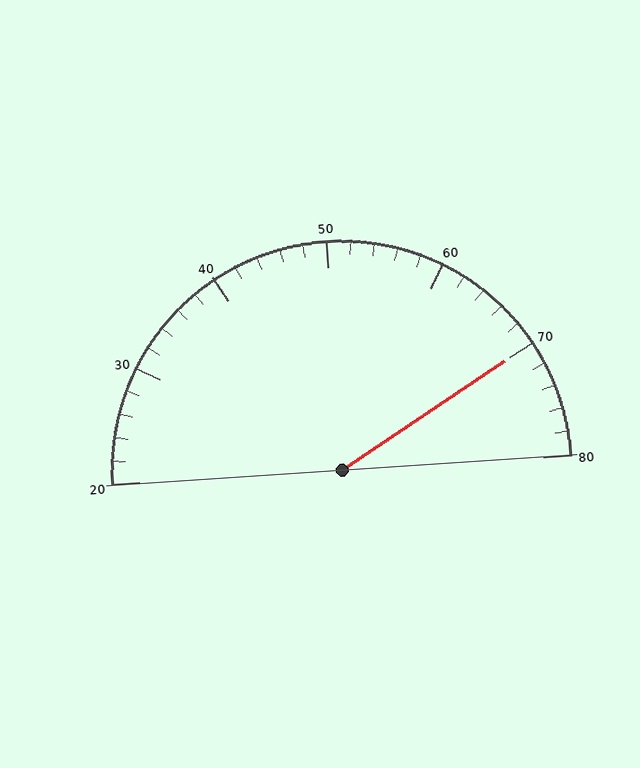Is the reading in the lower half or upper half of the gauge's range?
The reading is in the upper half of the range (20 to 80).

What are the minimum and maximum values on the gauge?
The gauge ranges from 20 to 80.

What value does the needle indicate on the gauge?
The needle indicates approximately 70.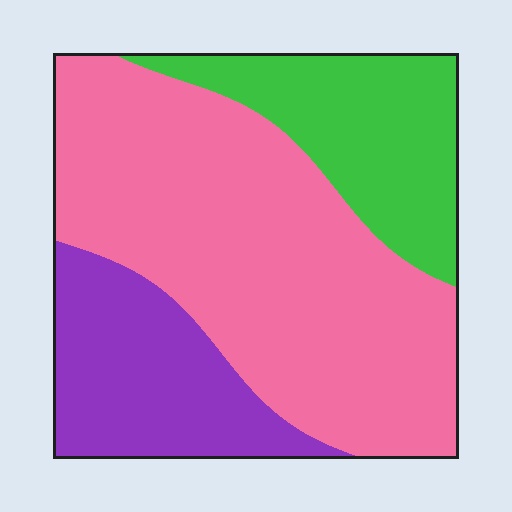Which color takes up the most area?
Pink, at roughly 55%.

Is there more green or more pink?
Pink.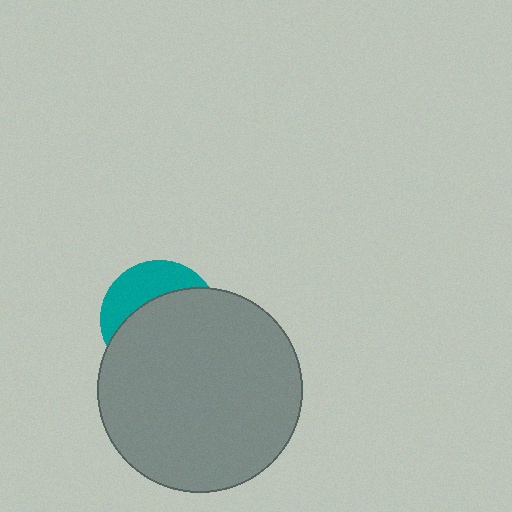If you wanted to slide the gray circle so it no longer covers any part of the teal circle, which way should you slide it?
Slide it down — that is the most direct way to separate the two shapes.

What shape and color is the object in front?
The object in front is a gray circle.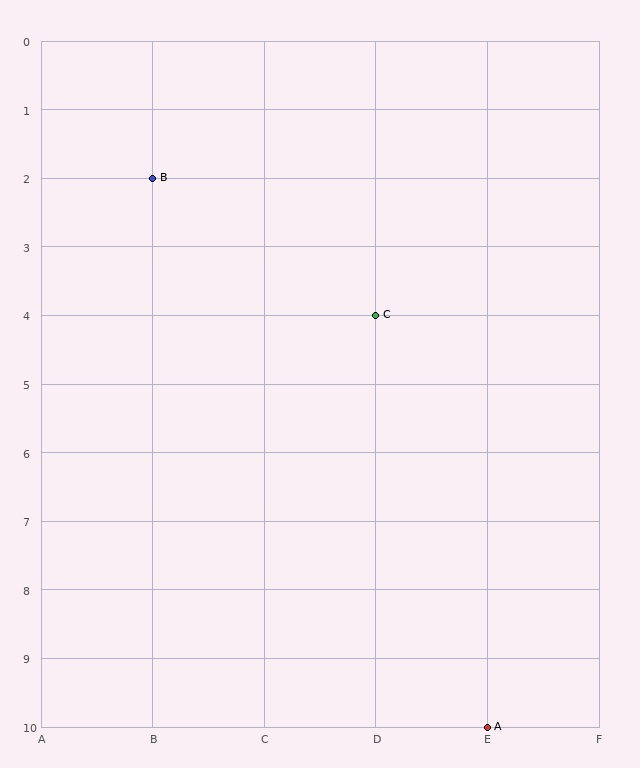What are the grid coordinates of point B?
Point B is at grid coordinates (B, 2).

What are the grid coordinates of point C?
Point C is at grid coordinates (D, 4).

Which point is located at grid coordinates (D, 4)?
Point C is at (D, 4).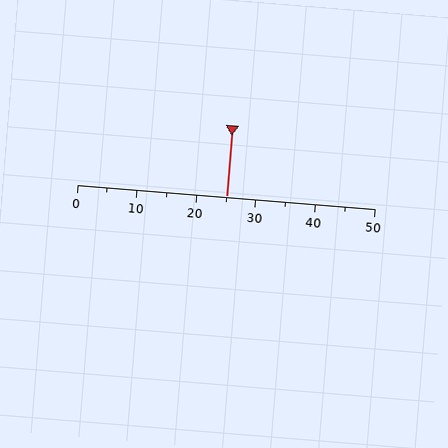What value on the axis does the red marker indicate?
The marker indicates approximately 25.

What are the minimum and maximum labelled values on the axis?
The axis runs from 0 to 50.